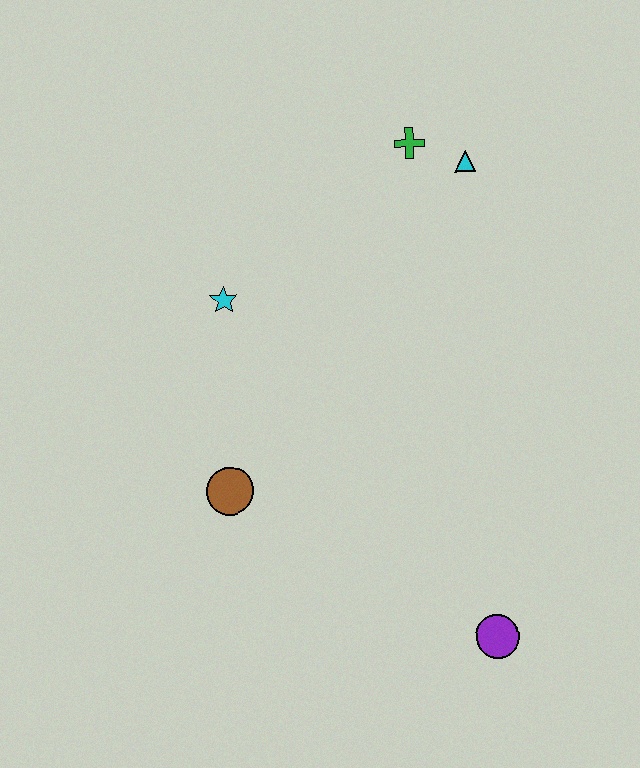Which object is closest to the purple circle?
The brown circle is closest to the purple circle.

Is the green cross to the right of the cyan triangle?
No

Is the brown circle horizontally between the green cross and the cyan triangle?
No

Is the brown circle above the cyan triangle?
No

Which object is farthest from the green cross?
The purple circle is farthest from the green cross.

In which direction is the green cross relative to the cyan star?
The green cross is to the right of the cyan star.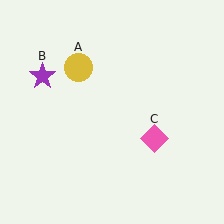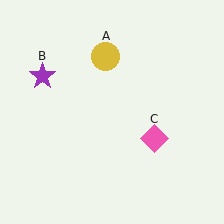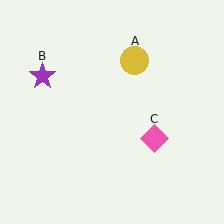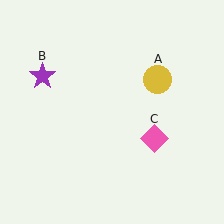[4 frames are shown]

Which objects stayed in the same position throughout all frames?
Purple star (object B) and pink diamond (object C) remained stationary.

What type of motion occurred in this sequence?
The yellow circle (object A) rotated clockwise around the center of the scene.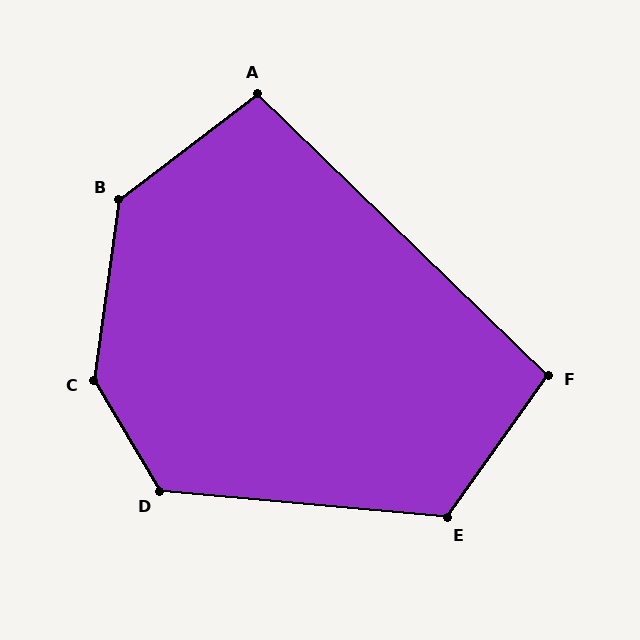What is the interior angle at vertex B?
Approximately 135 degrees (obtuse).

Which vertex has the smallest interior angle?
A, at approximately 99 degrees.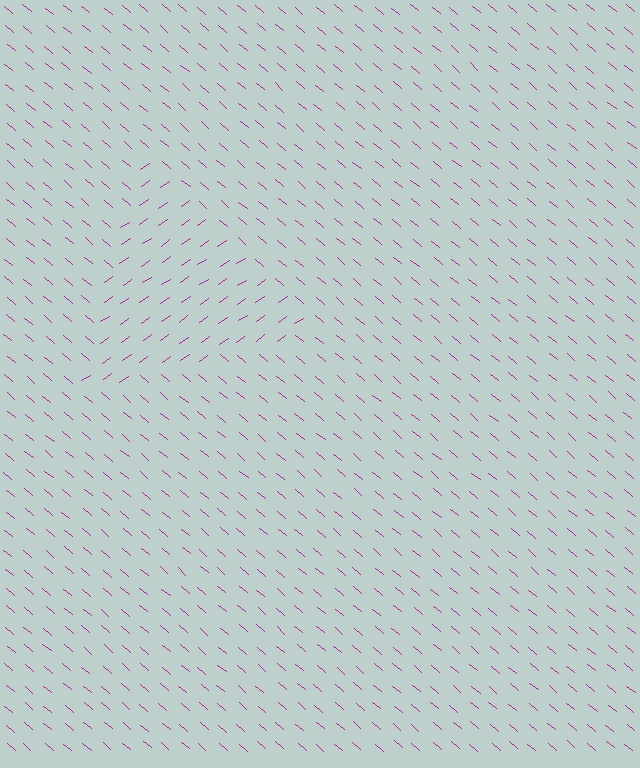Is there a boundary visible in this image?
Yes, there is a texture boundary formed by a change in line orientation.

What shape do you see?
I see a triangle.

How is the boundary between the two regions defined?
The boundary is defined purely by a change in line orientation (approximately 74 degrees difference). All lines are the same color and thickness.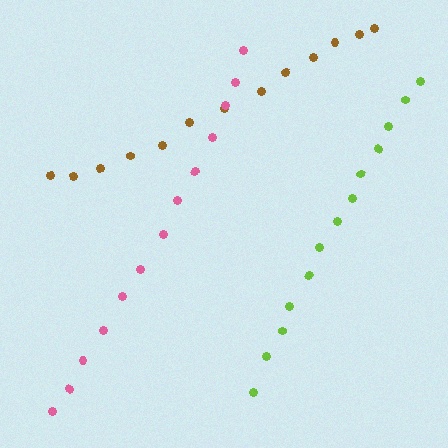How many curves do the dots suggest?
There are 3 distinct paths.